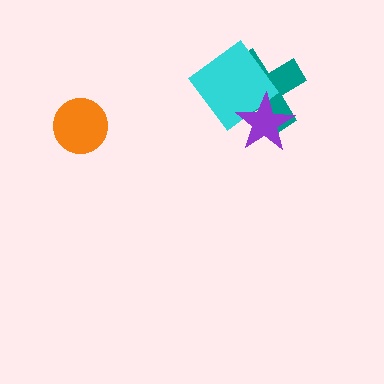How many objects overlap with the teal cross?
2 objects overlap with the teal cross.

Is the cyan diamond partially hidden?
Yes, it is partially covered by another shape.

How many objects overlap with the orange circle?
0 objects overlap with the orange circle.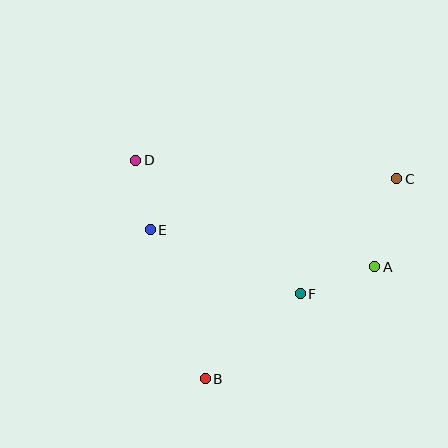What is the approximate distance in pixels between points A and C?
The distance between A and C is approximately 91 pixels.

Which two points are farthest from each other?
Points B and C are farthest from each other.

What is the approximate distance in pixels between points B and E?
The distance between B and E is approximately 159 pixels.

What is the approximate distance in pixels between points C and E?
The distance between C and E is approximately 252 pixels.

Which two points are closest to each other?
Points D and E are closest to each other.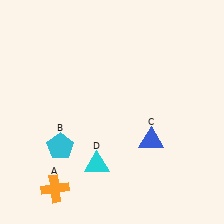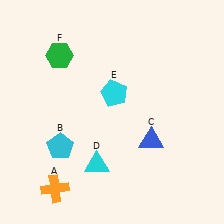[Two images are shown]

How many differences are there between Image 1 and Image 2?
There are 2 differences between the two images.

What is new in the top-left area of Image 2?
A green hexagon (F) was added in the top-left area of Image 2.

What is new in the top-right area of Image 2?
A cyan pentagon (E) was added in the top-right area of Image 2.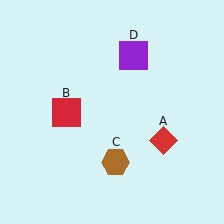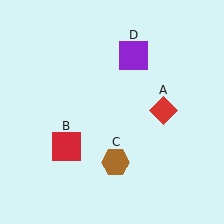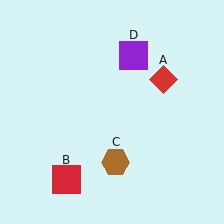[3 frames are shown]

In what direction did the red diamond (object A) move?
The red diamond (object A) moved up.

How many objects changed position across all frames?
2 objects changed position: red diamond (object A), red square (object B).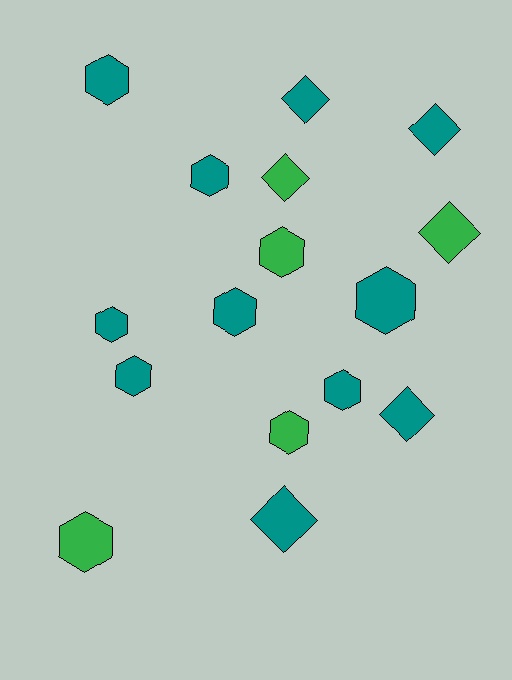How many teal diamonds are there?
There are 4 teal diamonds.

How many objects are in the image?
There are 16 objects.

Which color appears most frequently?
Teal, with 11 objects.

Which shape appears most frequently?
Hexagon, with 10 objects.